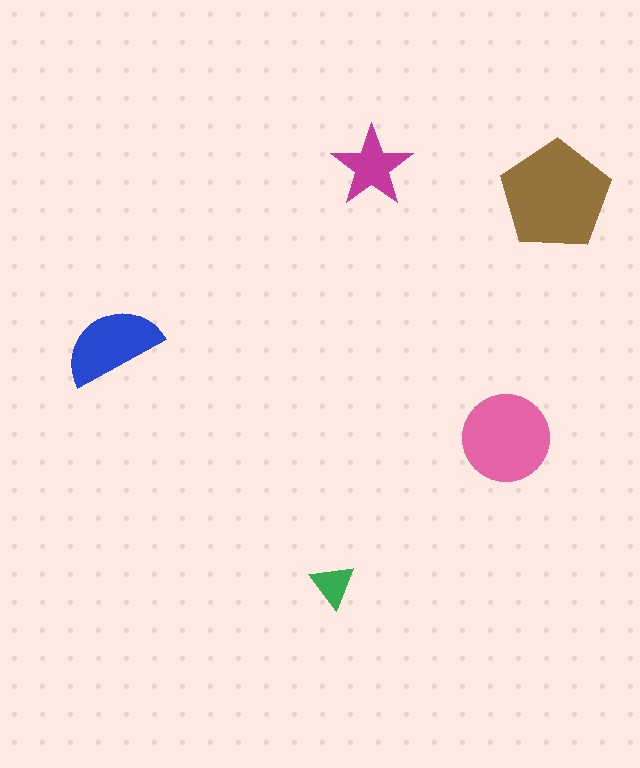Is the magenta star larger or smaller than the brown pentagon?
Smaller.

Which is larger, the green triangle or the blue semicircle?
The blue semicircle.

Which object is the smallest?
The green triangle.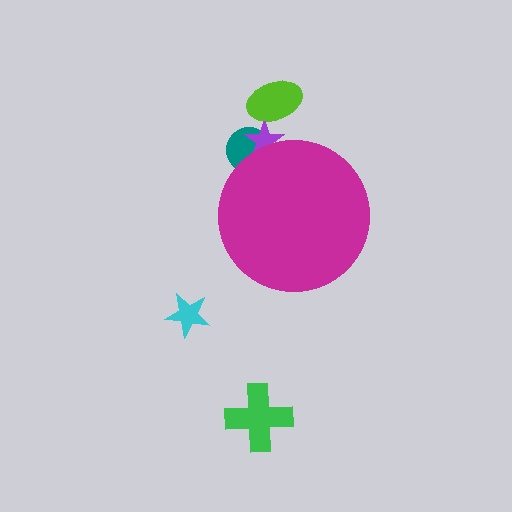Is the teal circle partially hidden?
Yes, the teal circle is partially hidden behind the magenta circle.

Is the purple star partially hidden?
Yes, the purple star is partially hidden behind the magenta circle.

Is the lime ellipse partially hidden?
No, the lime ellipse is fully visible.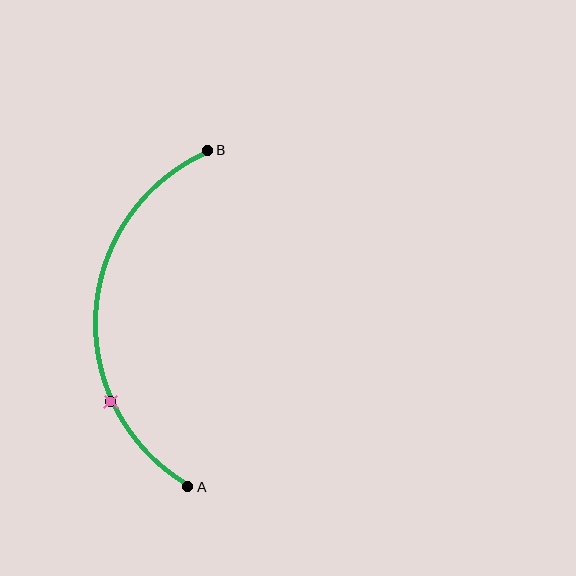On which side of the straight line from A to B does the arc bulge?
The arc bulges to the left of the straight line connecting A and B.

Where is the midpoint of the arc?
The arc midpoint is the point on the curve farthest from the straight line joining A and B. It sits to the left of that line.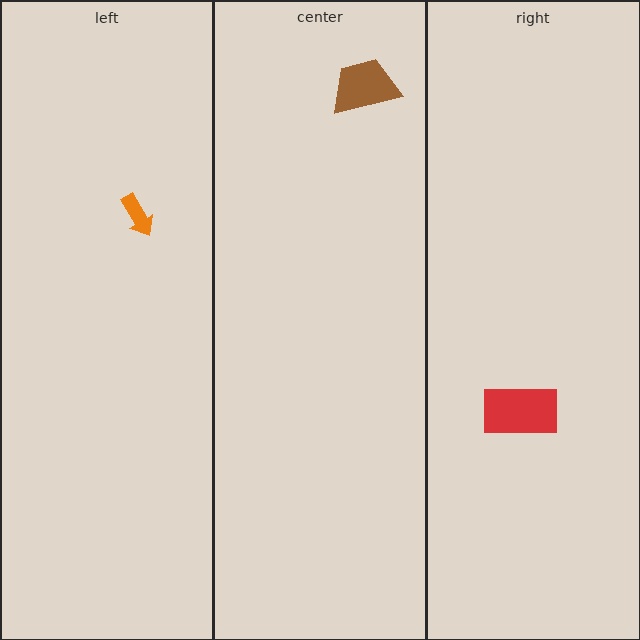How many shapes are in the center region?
1.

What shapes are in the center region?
The brown trapezoid.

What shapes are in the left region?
The orange arrow.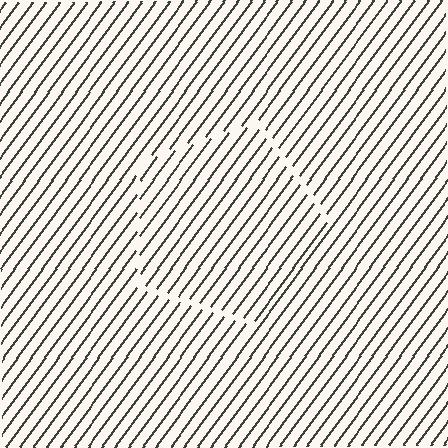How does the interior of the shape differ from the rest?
The interior of the shape contains the same grating, shifted by half a period — the contour is defined by the phase discontinuity where line-ends from the inner and outer gratings abut.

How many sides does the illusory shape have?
5 sides — the line-ends trace a pentagon.